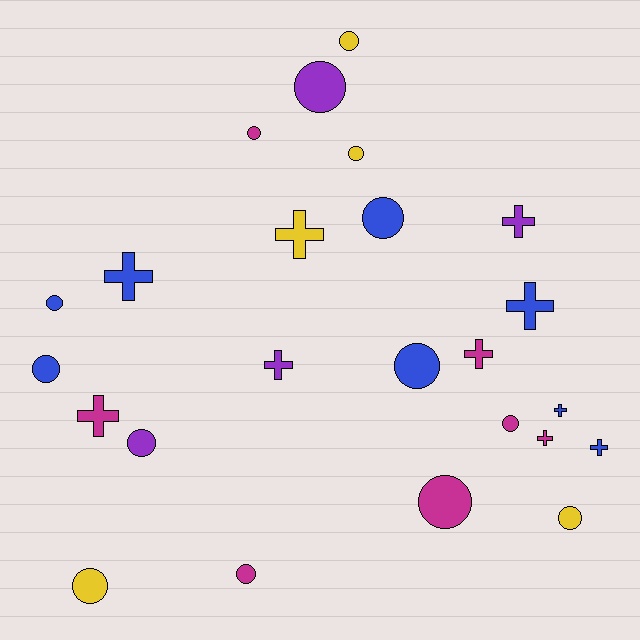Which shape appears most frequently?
Circle, with 14 objects.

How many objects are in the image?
There are 24 objects.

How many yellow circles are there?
There are 4 yellow circles.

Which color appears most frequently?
Blue, with 8 objects.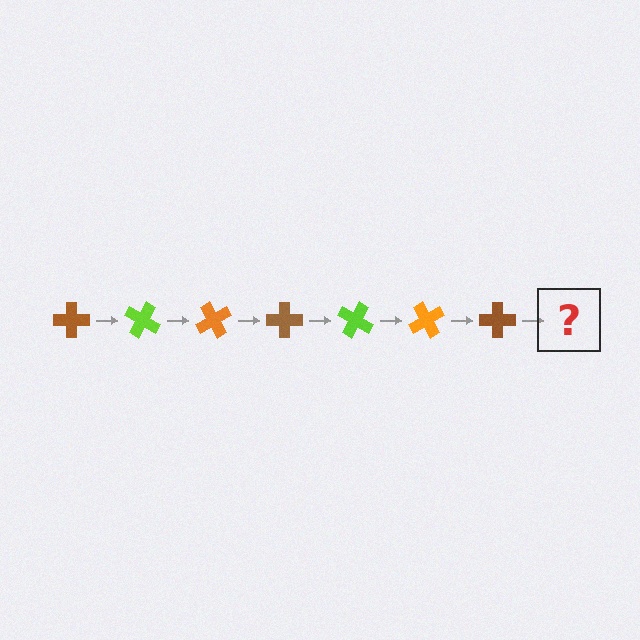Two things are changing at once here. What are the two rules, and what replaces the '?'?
The two rules are that it rotates 30 degrees each step and the color cycles through brown, lime, and orange. The '?' should be a lime cross, rotated 210 degrees from the start.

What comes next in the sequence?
The next element should be a lime cross, rotated 210 degrees from the start.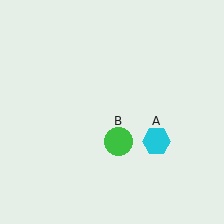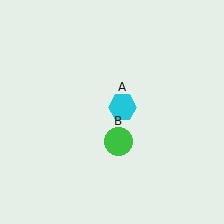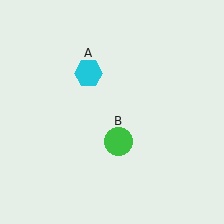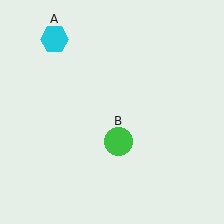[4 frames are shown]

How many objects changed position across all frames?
1 object changed position: cyan hexagon (object A).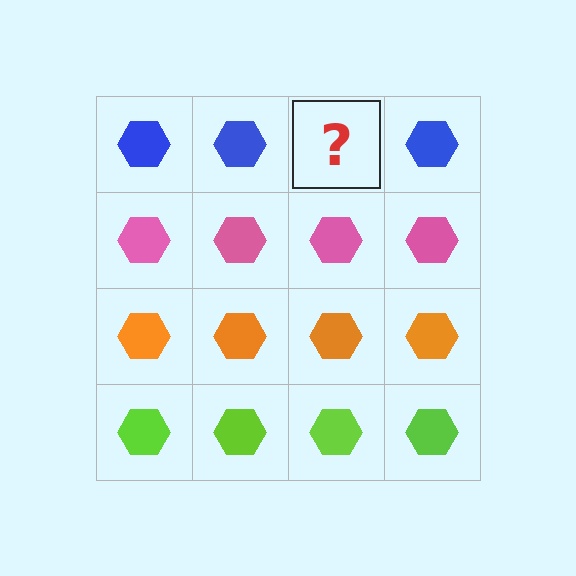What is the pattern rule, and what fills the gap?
The rule is that each row has a consistent color. The gap should be filled with a blue hexagon.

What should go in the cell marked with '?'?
The missing cell should contain a blue hexagon.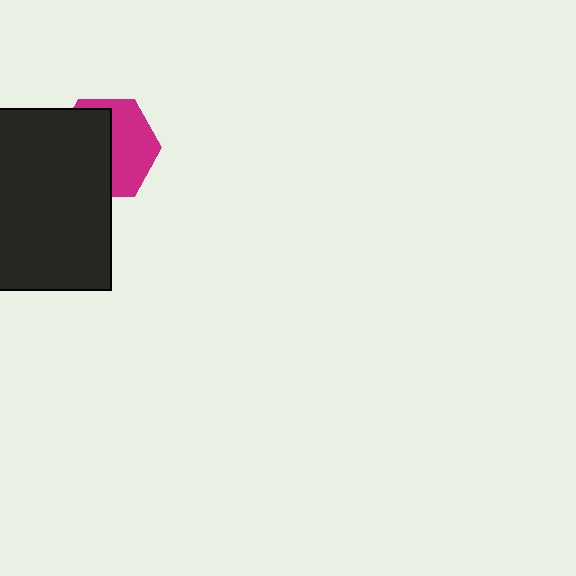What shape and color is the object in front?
The object in front is a black rectangle.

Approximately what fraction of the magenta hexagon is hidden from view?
Roughly 53% of the magenta hexagon is hidden behind the black rectangle.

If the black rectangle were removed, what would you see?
You would see the complete magenta hexagon.